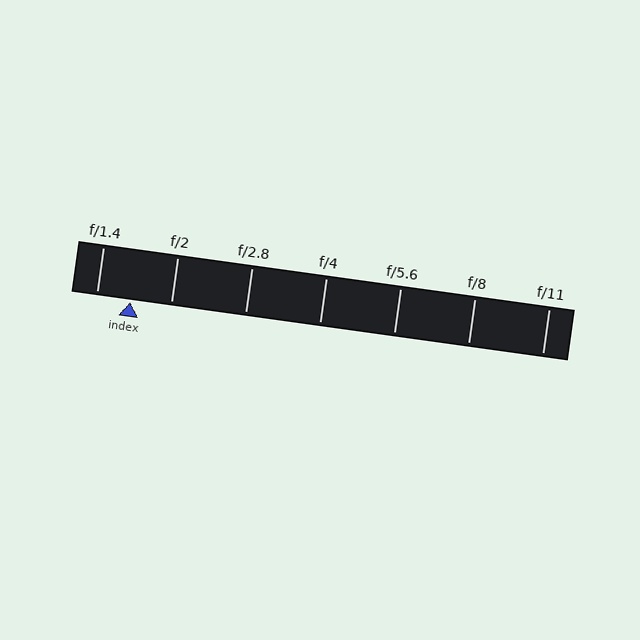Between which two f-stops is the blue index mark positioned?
The index mark is between f/1.4 and f/2.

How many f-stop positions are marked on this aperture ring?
There are 7 f-stop positions marked.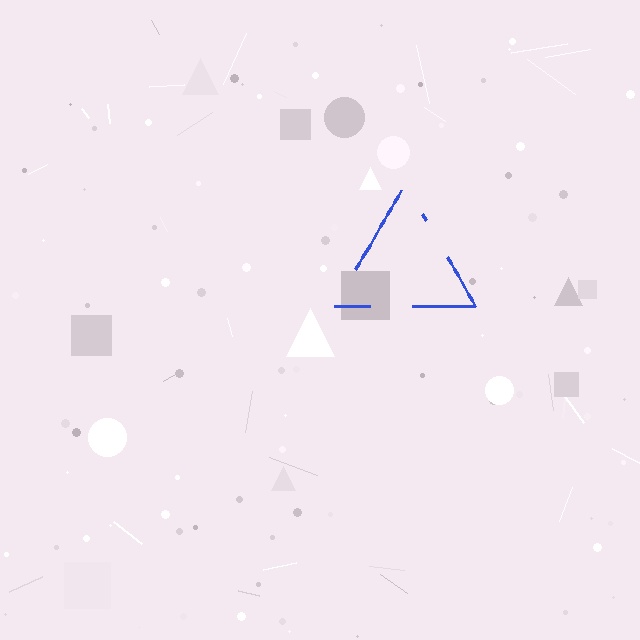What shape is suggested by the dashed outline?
The dashed outline suggests a triangle.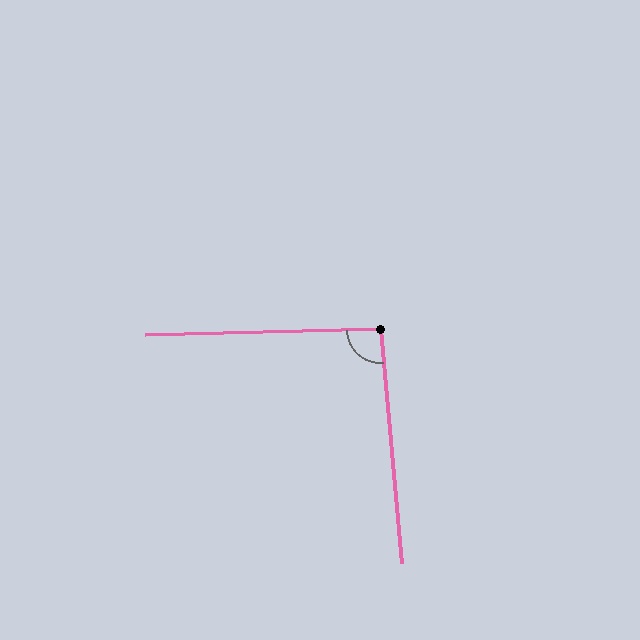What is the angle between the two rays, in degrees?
Approximately 94 degrees.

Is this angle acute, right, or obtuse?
It is approximately a right angle.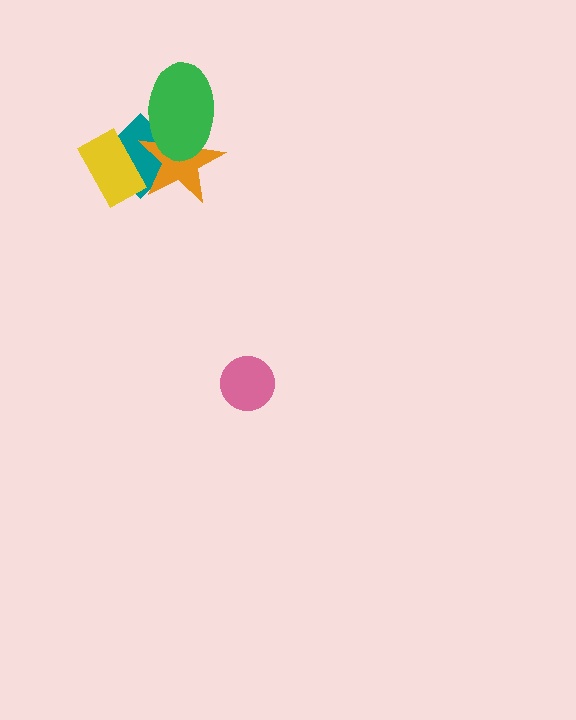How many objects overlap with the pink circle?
0 objects overlap with the pink circle.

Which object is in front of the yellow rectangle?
The orange star is in front of the yellow rectangle.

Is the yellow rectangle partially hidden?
Yes, it is partially covered by another shape.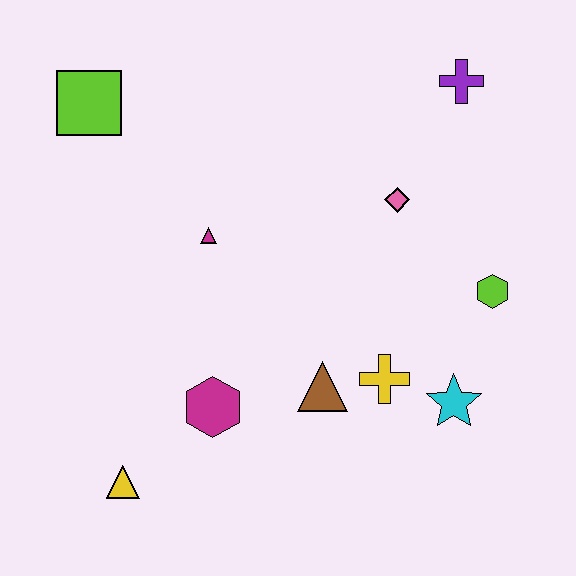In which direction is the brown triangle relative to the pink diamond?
The brown triangle is below the pink diamond.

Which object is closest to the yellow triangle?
The magenta hexagon is closest to the yellow triangle.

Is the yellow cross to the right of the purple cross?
No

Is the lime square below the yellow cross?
No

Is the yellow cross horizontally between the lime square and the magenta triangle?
No